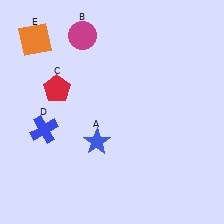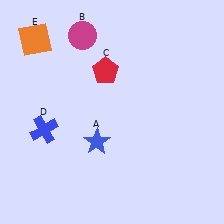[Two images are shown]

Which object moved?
The red pentagon (C) moved right.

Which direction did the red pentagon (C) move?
The red pentagon (C) moved right.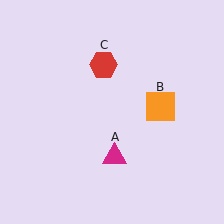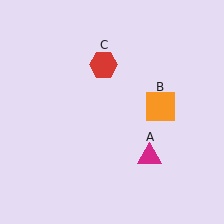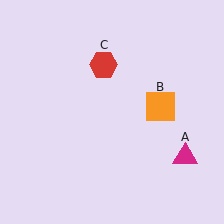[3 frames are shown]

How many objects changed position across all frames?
1 object changed position: magenta triangle (object A).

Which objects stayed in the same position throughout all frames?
Orange square (object B) and red hexagon (object C) remained stationary.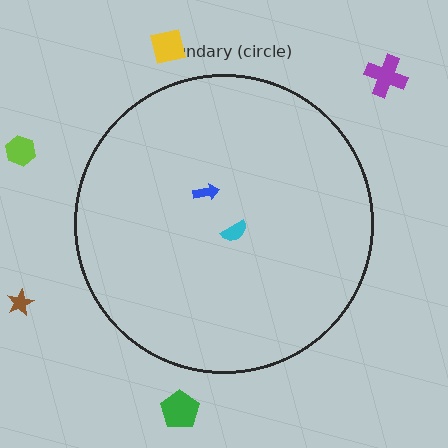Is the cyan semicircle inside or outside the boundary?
Inside.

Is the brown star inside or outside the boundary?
Outside.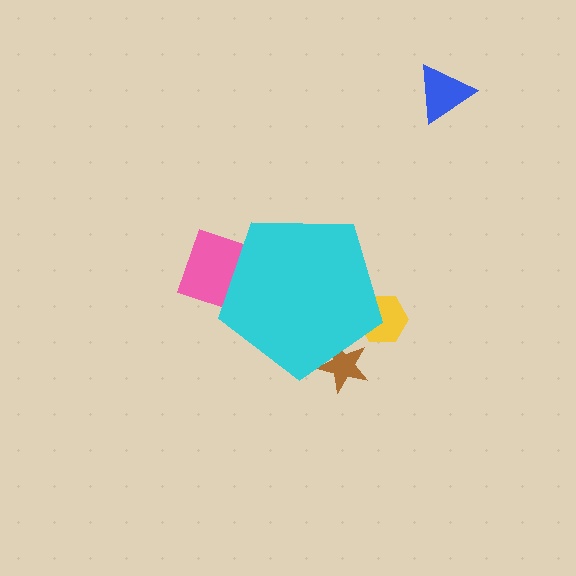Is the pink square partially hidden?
Yes, the pink square is partially hidden behind the cyan pentagon.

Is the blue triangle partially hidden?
No, the blue triangle is fully visible.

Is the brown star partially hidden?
Yes, the brown star is partially hidden behind the cyan pentagon.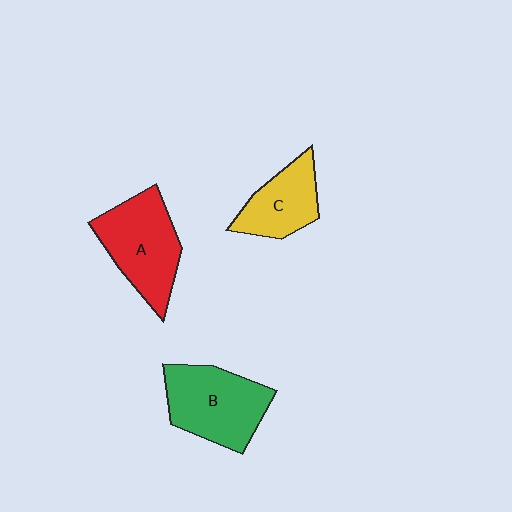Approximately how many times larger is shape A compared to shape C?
Approximately 1.4 times.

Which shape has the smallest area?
Shape C (yellow).